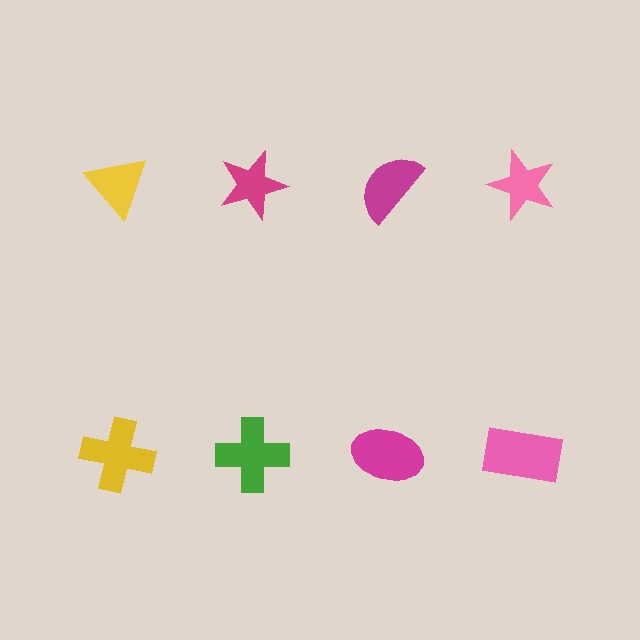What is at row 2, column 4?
A pink rectangle.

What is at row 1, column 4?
A pink star.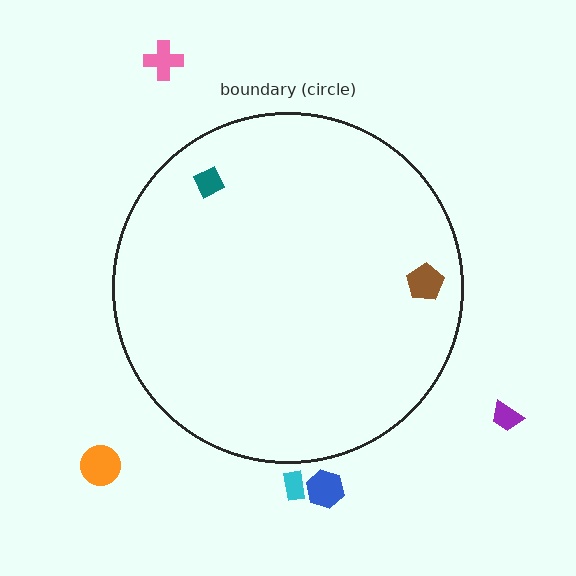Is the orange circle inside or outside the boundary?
Outside.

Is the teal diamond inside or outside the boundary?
Inside.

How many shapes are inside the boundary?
2 inside, 5 outside.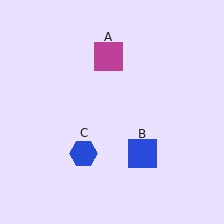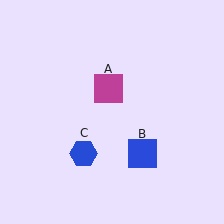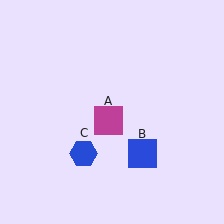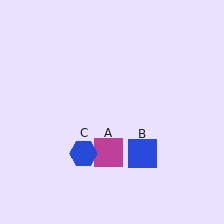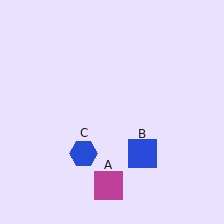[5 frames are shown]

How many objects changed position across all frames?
1 object changed position: magenta square (object A).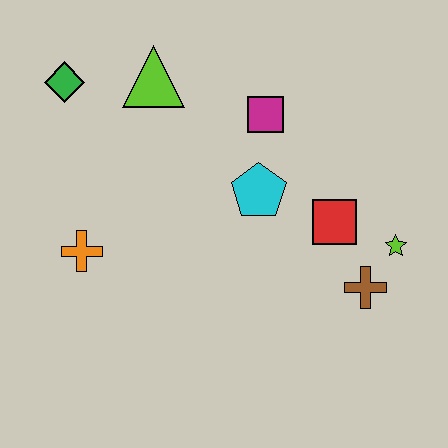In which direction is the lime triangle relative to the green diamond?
The lime triangle is to the right of the green diamond.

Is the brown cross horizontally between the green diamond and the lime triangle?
No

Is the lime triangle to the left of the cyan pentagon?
Yes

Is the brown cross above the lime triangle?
No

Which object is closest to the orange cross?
The green diamond is closest to the orange cross.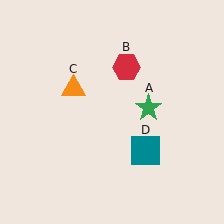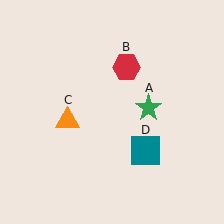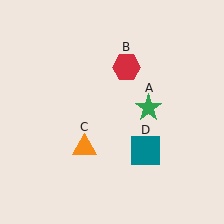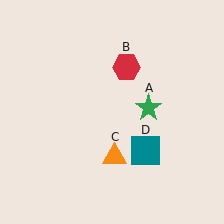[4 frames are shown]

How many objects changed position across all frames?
1 object changed position: orange triangle (object C).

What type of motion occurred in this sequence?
The orange triangle (object C) rotated counterclockwise around the center of the scene.